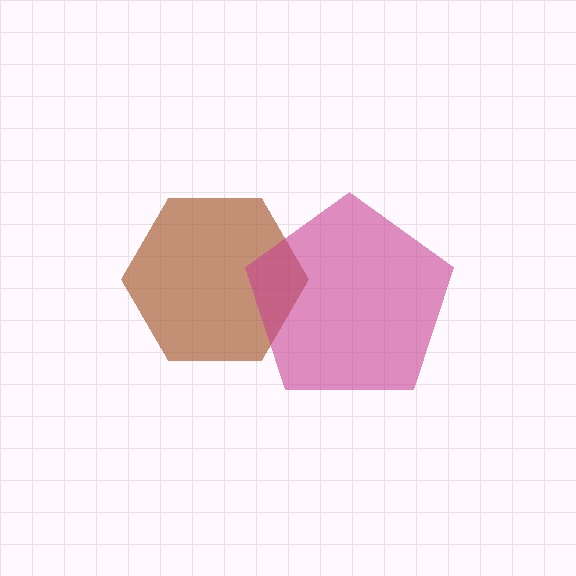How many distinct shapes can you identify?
There are 2 distinct shapes: a brown hexagon, a magenta pentagon.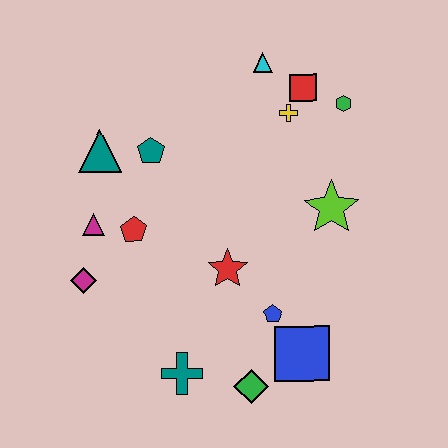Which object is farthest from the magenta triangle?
The green hexagon is farthest from the magenta triangle.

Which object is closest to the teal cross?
The green diamond is closest to the teal cross.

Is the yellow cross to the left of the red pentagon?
No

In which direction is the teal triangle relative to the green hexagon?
The teal triangle is to the left of the green hexagon.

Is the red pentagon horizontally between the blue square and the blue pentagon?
No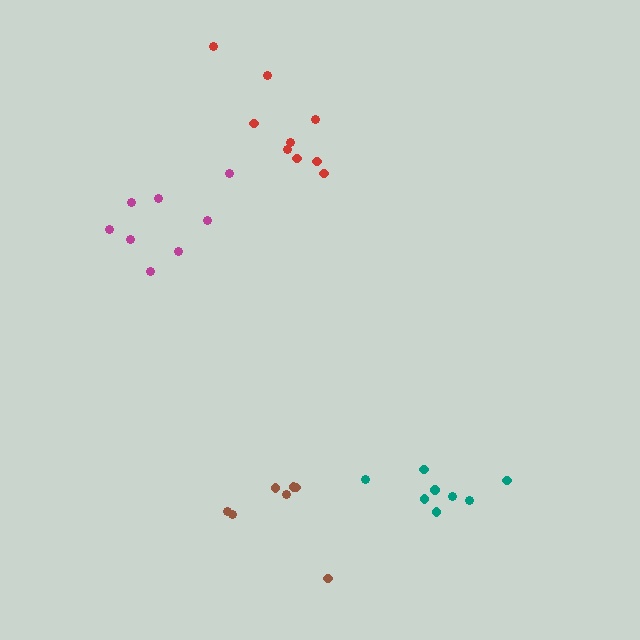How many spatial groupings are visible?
There are 4 spatial groupings.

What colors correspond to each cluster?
The clusters are colored: red, magenta, teal, brown.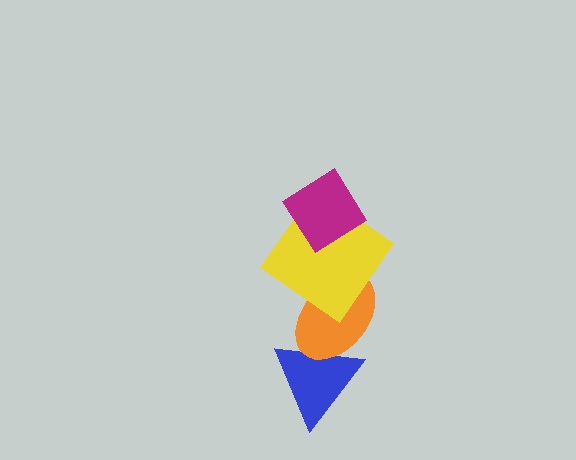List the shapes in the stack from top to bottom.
From top to bottom: the magenta diamond, the yellow diamond, the orange ellipse, the blue triangle.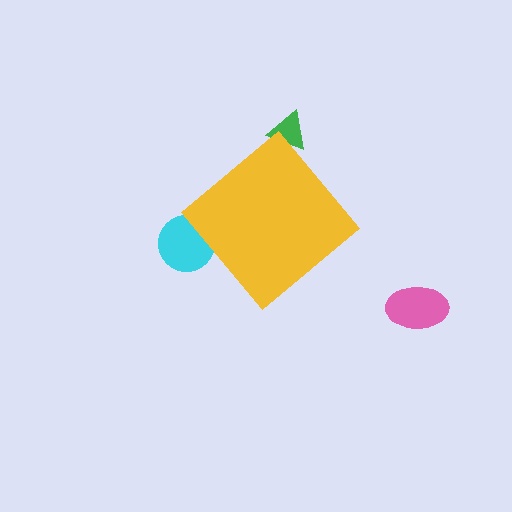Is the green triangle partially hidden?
Yes, the green triangle is partially hidden behind the yellow diamond.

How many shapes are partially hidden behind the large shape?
2 shapes are partially hidden.